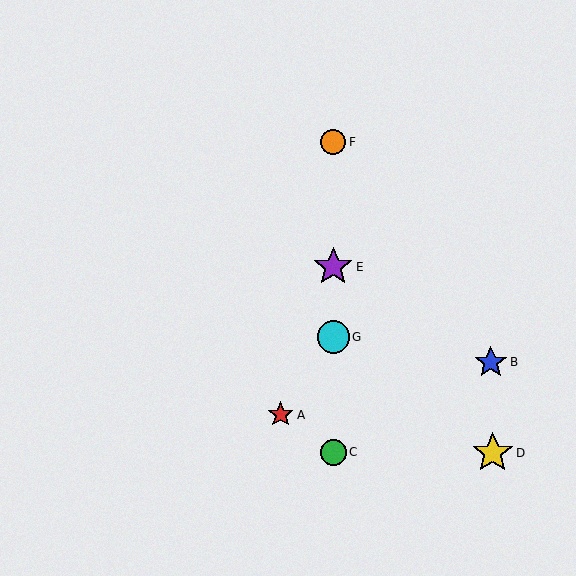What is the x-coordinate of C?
Object C is at x≈333.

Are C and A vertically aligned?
No, C is at x≈333 and A is at x≈281.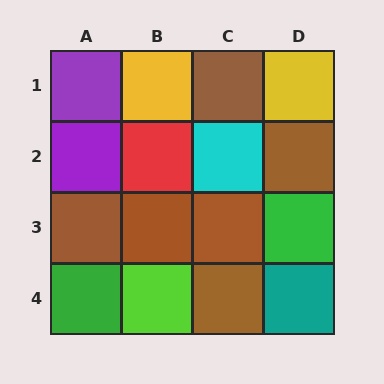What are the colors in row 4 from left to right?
Green, lime, brown, teal.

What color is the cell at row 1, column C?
Brown.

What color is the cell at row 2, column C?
Cyan.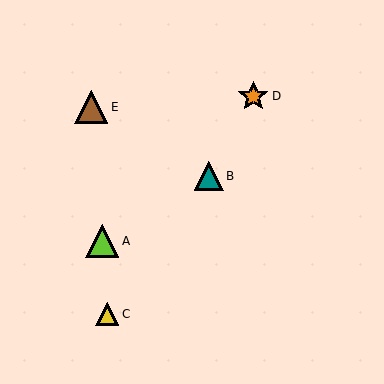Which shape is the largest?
The lime triangle (labeled A) is the largest.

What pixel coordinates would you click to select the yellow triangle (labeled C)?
Click at (107, 314) to select the yellow triangle C.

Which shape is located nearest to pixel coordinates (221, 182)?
The teal triangle (labeled B) at (209, 176) is nearest to that location.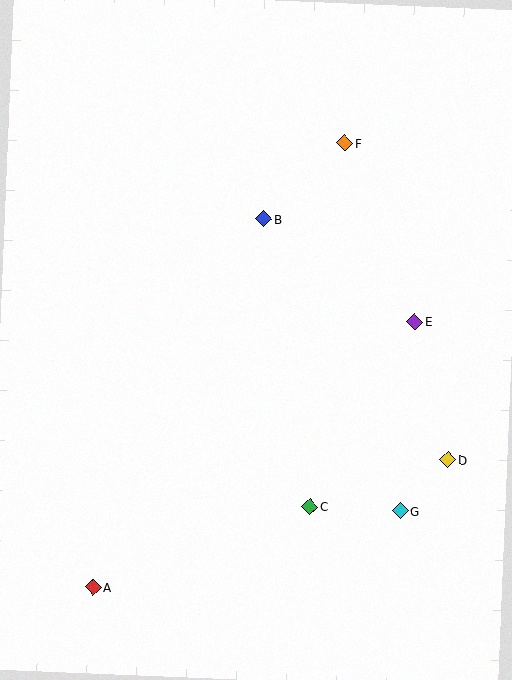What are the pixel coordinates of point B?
Point B is at (264, 219).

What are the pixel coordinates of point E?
Point E is at (415, 322).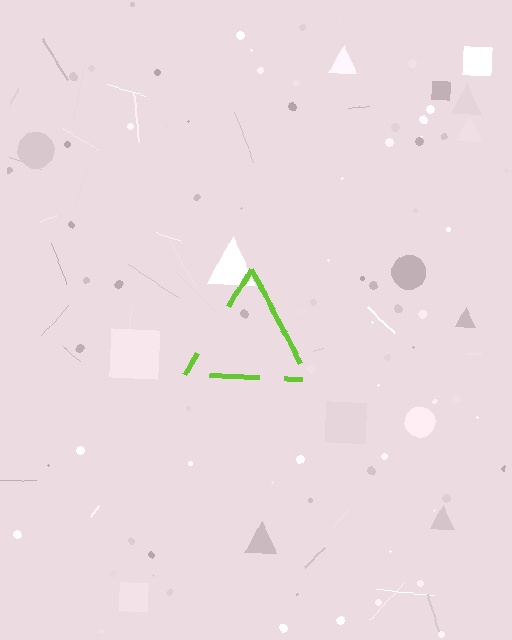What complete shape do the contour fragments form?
The contour fragments form a triangle.